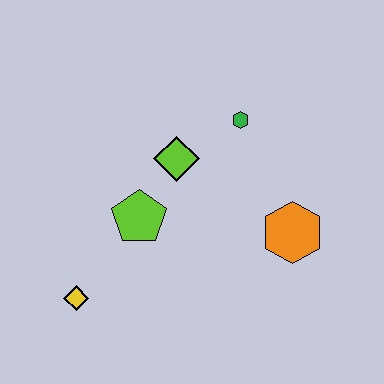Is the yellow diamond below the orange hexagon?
Yes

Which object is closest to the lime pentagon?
The lime diamond is closest to the lime pentagon.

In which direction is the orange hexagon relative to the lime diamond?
The orange hexagon is to the right of the lime diamond.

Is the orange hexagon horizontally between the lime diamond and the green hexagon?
No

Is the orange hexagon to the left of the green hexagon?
No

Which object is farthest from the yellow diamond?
The green hexagon is farthest from the yellow diamond.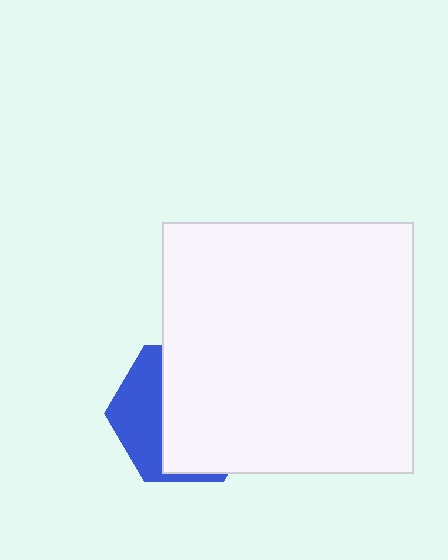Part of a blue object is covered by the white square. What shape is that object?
It is a hexagon.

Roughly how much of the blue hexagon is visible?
A small part of it is visible (roughly 34%).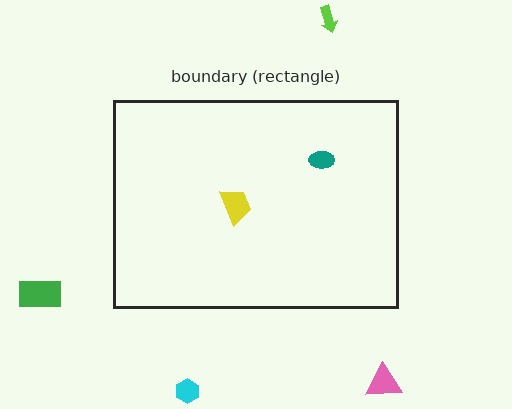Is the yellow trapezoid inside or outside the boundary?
Inside.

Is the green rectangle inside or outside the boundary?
Outside.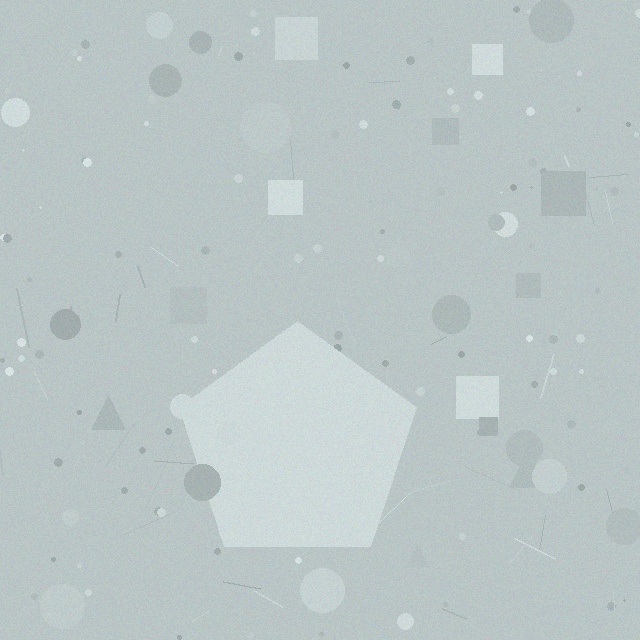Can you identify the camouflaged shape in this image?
The camouflaged shape is a pentagon.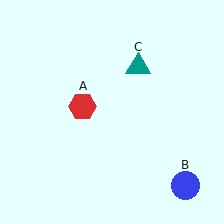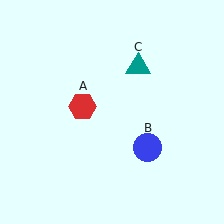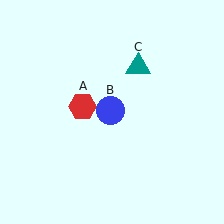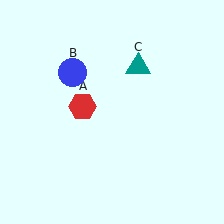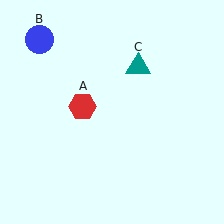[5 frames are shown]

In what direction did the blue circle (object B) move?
The blue circle (object B) moved up and to the left.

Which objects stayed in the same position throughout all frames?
Red hexagon (object A) and teal triangle (object C) remained stationary.